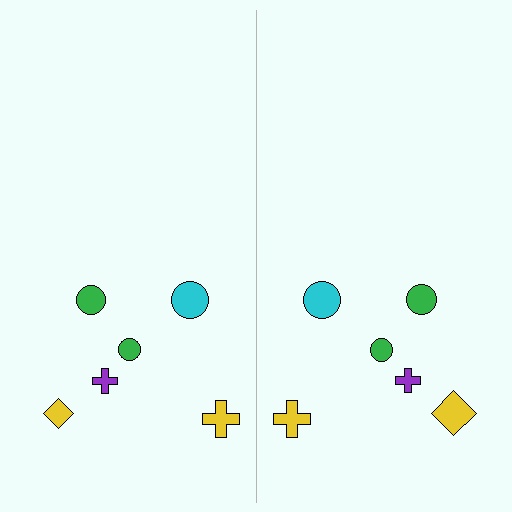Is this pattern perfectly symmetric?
No, the pattern is not perfectly symmetric. The yellow diamond on the right side has a different size than its mirror counterpart.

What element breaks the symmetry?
The yellow diamond on the right side has a different size than its mirror counterpart.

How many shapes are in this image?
There are 12 shapes in this image.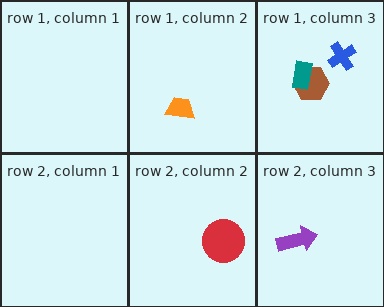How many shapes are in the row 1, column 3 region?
3.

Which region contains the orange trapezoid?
The row 1, column 2 region.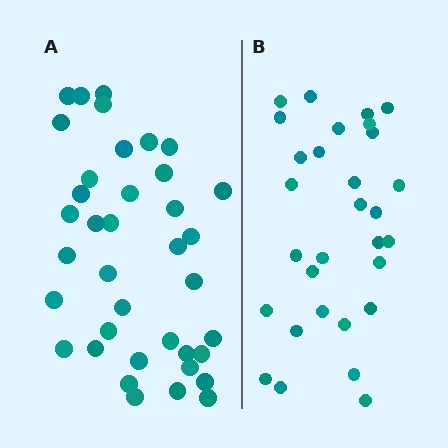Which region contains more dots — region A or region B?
Region A (the left region) has more dots.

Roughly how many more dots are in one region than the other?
Region A has roughly 8 or so more dots than region B.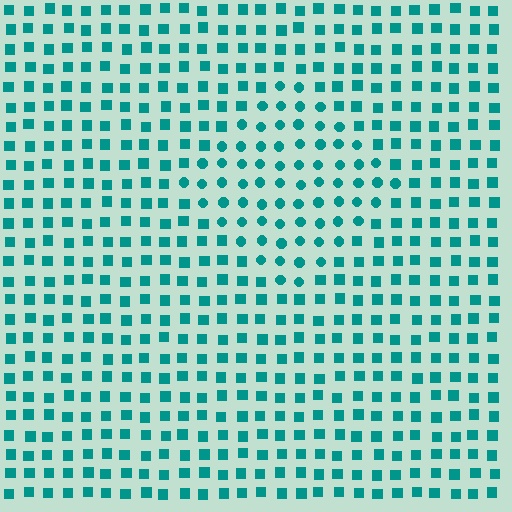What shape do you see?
I see a diamond.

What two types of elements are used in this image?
The image uses circles inside the diamond region and squares outside it.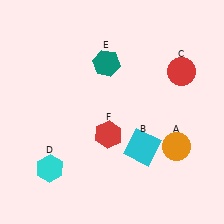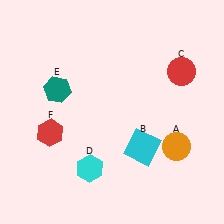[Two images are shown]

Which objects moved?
The objects that moved are: the cyan hexagon (D), the teal hexagon (E), the red hexagon (F).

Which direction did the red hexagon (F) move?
The red hexagon (F) moved left.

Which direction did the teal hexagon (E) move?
The teal hexagon (E) moved left.